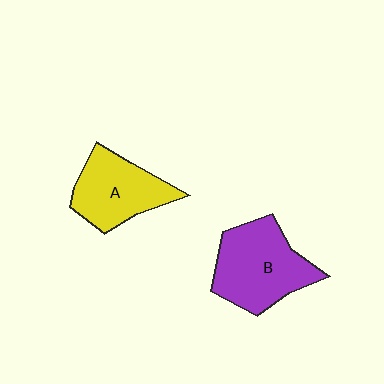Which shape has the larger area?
Shape B (purple).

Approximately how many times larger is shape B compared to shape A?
Approximately 1.2 times.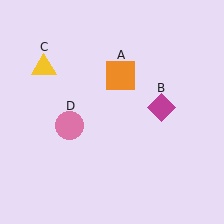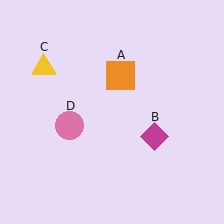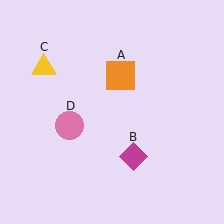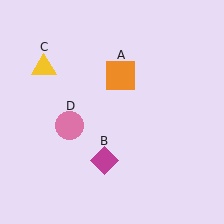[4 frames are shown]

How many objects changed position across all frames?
1 object changed position: magenta diamond (object B).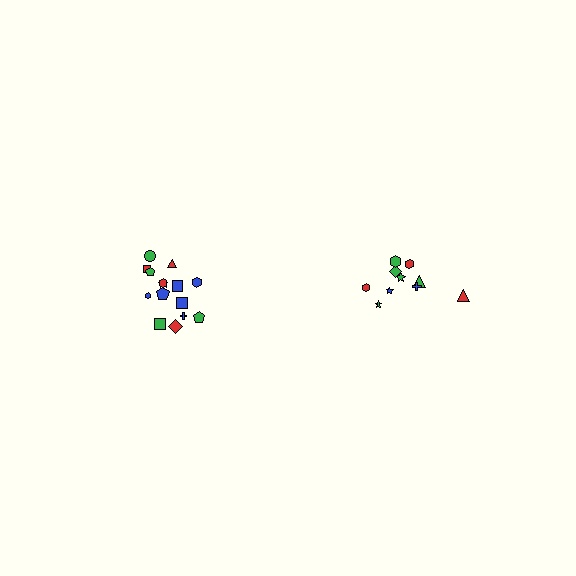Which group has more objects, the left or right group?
The left group.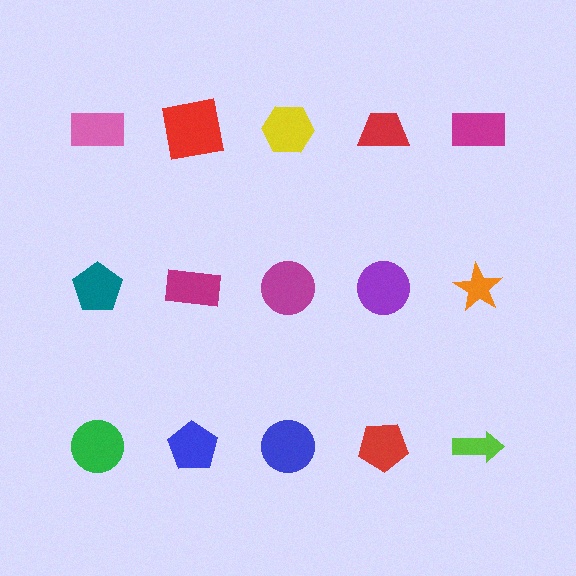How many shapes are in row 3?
5 shapes.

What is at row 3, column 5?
A lime arrow.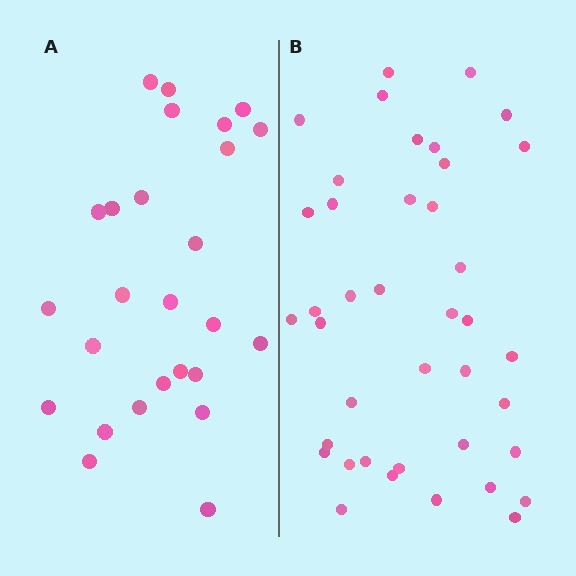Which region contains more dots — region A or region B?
Region B (the right region) has more dots.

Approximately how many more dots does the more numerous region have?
Region B has approximately 15 more dots than region A.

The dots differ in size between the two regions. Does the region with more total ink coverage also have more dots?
No. Region A has more total ink coverage because its dots are larger, but region B actually contains more individual dots. Total area can be misleading — the number of items is what matters here.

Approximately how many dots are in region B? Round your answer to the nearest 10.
About 40 dots.